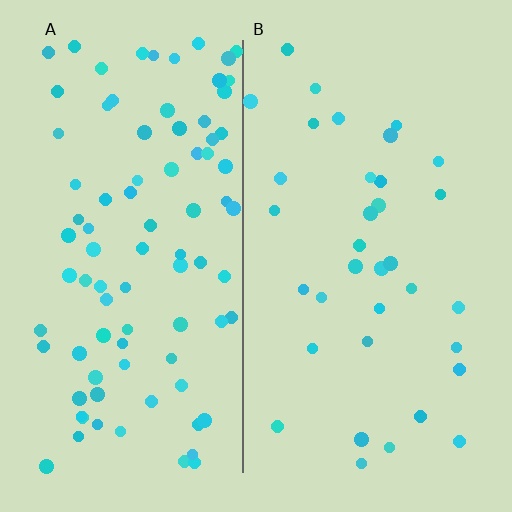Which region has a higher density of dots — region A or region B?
A (the left).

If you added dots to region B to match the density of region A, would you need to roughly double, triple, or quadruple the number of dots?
Approximately double.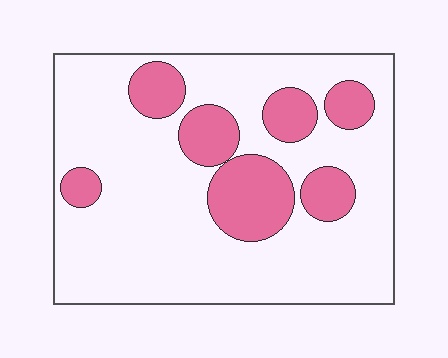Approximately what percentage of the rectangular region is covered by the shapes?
Approximately 25%.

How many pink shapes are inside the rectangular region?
7.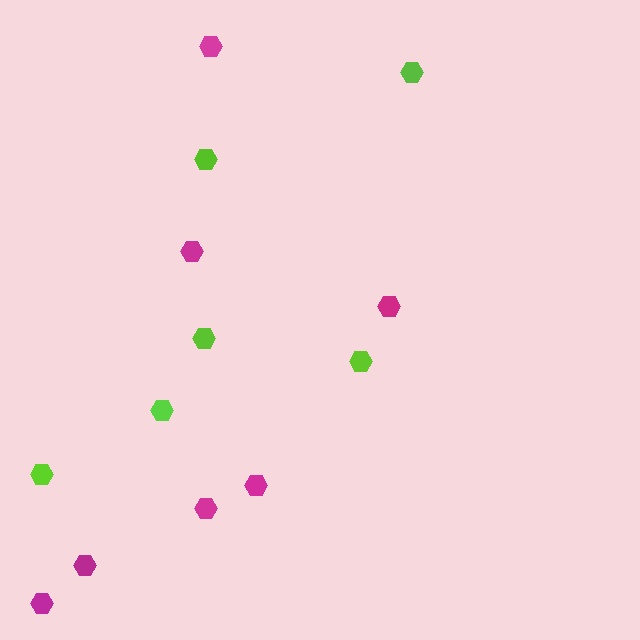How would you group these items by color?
There are 2 groups: one group of lime hexagons (6) and one group of magenta hexagons (7).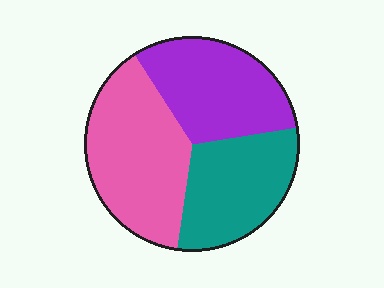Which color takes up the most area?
Pink, at roughly 40%.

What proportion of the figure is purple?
Purple covers about 30% of the figure.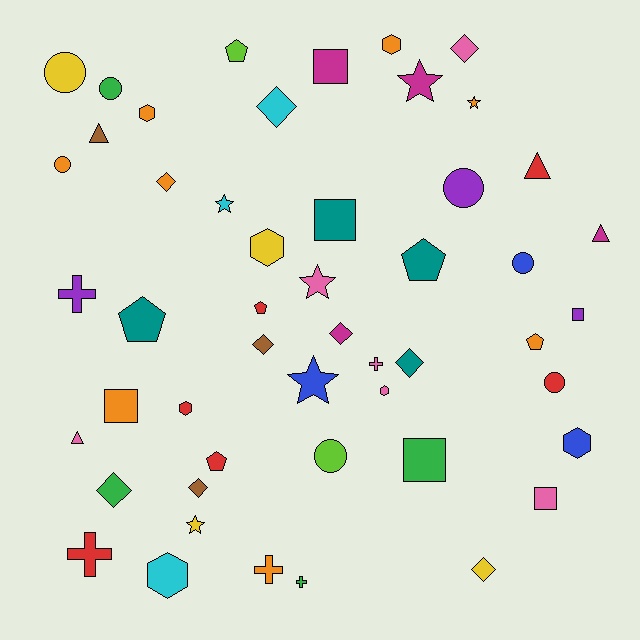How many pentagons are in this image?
There are 6 pentagons.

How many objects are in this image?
There are 50 objects.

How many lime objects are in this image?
There are 2 lime objects.